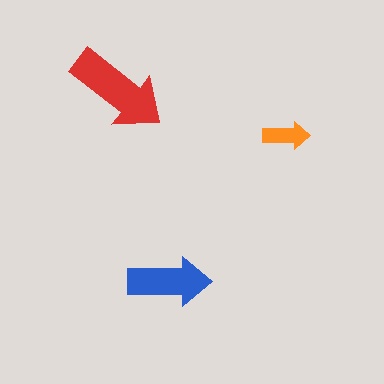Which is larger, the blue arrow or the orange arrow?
The blue one.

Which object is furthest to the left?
The red arrow is leftmost.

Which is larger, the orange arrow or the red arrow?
The red one.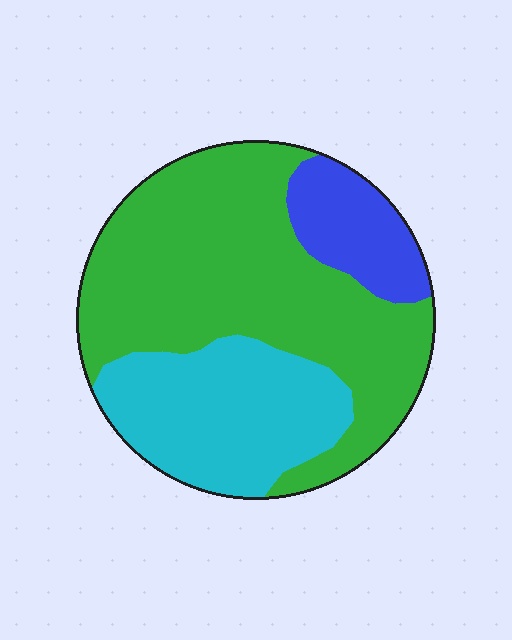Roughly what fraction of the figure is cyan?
Cyan covers 29% of the figure.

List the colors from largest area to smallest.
From largest to smallest: green, cyan, blue.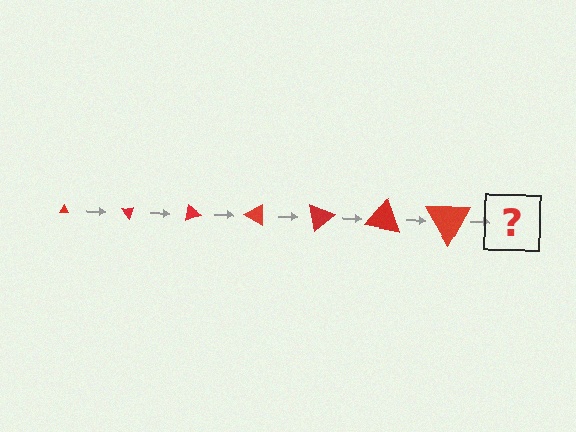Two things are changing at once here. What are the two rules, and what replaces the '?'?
The two rules are that the triangle grows larger each step and it rotates 50 degrees each step. The '?' should be a triangle, larger than the previous one and rotated 350 degrees from the start.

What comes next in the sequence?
The next element should be a triangle, larger than the previous one and rotated 350 degrees from the start.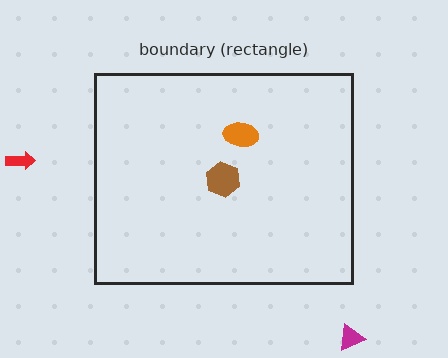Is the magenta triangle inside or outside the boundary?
Outside.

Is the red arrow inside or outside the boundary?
Outside.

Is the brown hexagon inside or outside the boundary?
Inside.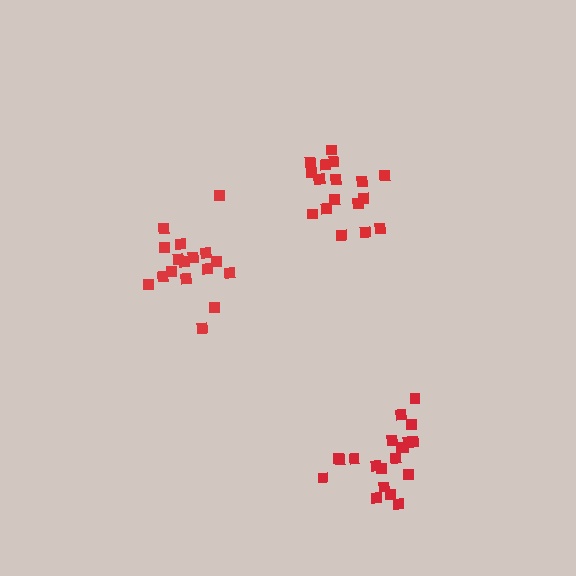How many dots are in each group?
Group 1: 17 dots, Group 2: 18 dots, Group 3: 20 dots (55 total).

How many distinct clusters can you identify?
There are 3 distinct clusters.